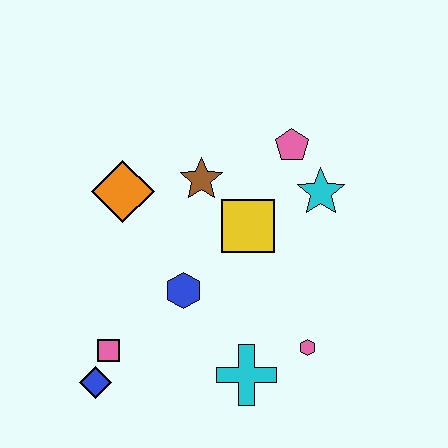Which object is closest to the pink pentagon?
The cyan star is closest to the pink pentagon.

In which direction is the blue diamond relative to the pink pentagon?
The blue diamond is below the pink pentagon.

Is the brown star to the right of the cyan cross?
No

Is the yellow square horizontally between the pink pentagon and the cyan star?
No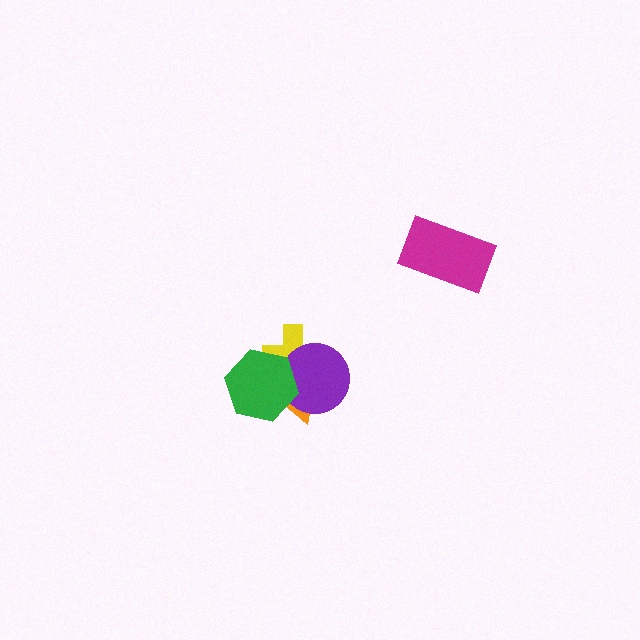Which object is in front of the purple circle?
The green hexagon is in front of the purple circle.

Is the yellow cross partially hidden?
Yes, it is partially covered by another shape.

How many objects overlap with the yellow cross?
3 objects overlap with the yellow cross.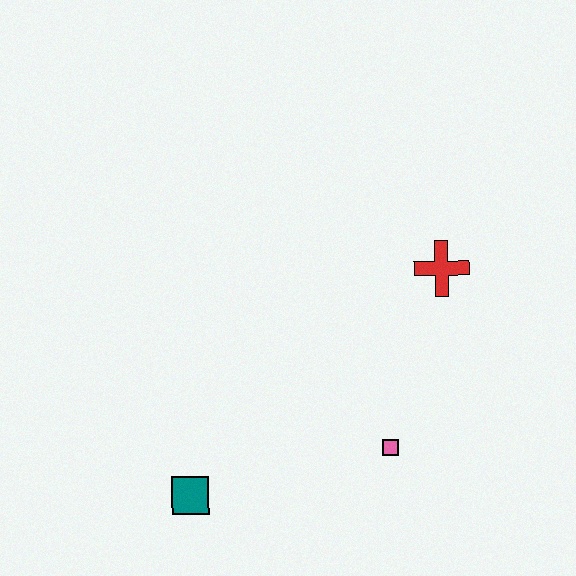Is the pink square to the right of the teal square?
Yes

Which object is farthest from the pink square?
The teal square is farthest from the pink square.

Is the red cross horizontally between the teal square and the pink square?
No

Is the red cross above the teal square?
Yes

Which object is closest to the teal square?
The pink square is closest to the teal square.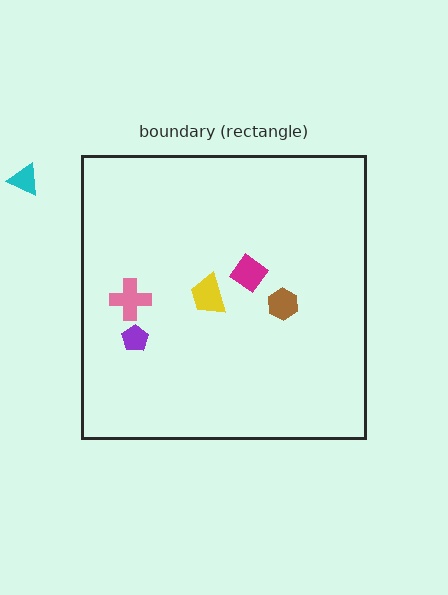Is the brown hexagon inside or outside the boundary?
Inside.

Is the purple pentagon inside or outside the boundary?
Inside.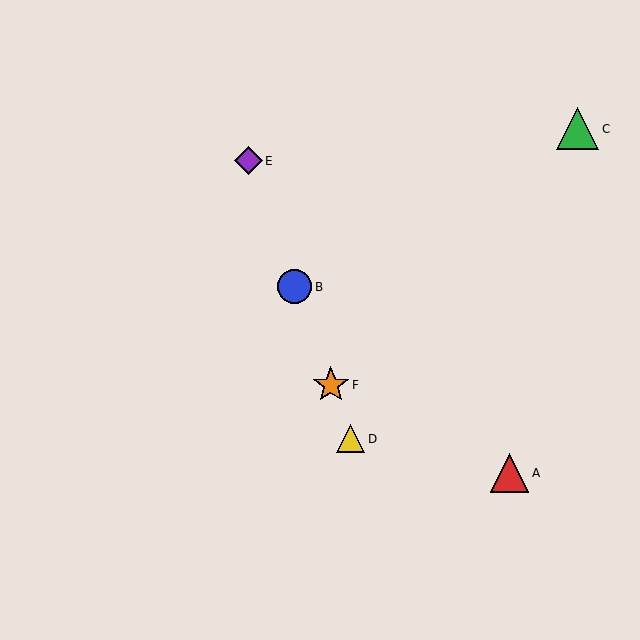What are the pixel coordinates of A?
Object A is at (509, 473).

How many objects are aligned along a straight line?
4 objects (B, D, E, F) are aligned along a straight line.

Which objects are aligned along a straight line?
Objects B, D, E, F are aligned along a straight line.